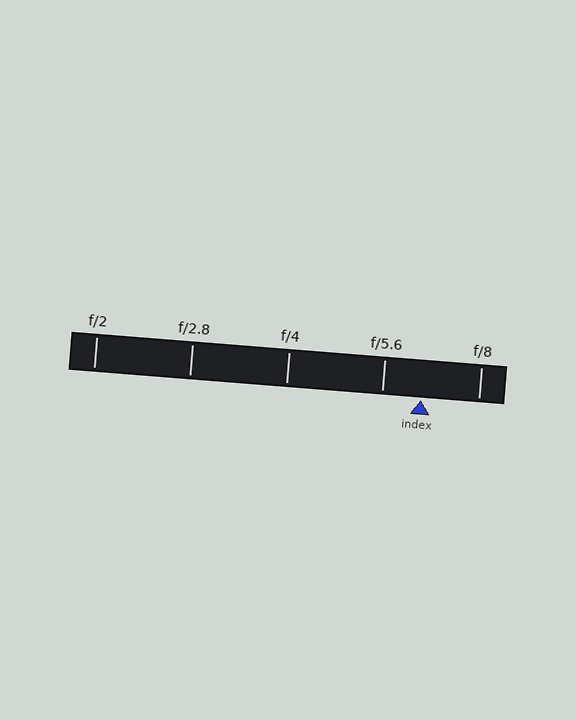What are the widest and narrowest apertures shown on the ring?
The widest aperture shown is f/2 and the narrowest is f/8.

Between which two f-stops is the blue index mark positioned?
The index mark is between f/5.6 and f/8.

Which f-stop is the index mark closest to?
The index mark is closest to f/5.6.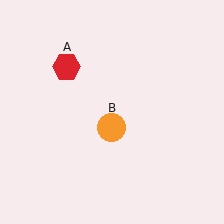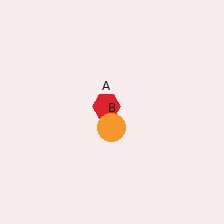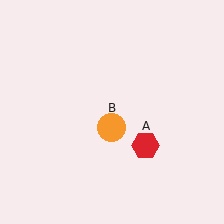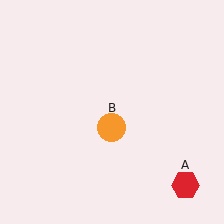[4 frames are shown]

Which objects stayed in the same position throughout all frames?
Orange circle (object B) remained stationary.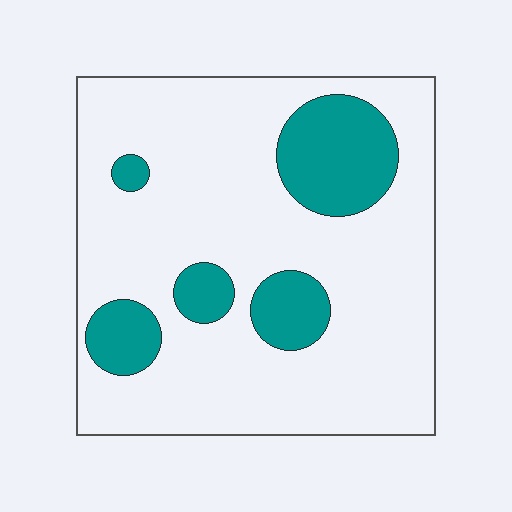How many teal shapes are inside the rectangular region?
5.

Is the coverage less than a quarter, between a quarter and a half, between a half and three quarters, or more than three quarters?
Less than a quarter.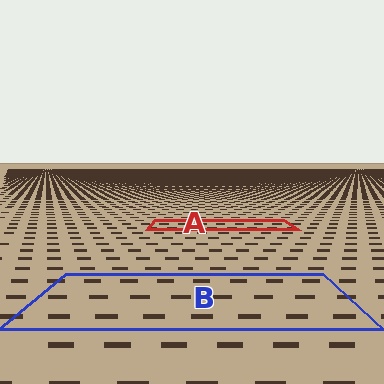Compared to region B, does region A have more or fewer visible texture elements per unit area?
Region A has more texture elements per unit area — they are packed more densely because it is farther away.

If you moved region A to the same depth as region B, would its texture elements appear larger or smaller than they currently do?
They would appear larger. At a closer depth, the same texture elements are projected at a bigger on-screen size.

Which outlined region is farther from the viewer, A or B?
Region A is farther from the viewer — the texture elements inside it appear smaller and more densely packed.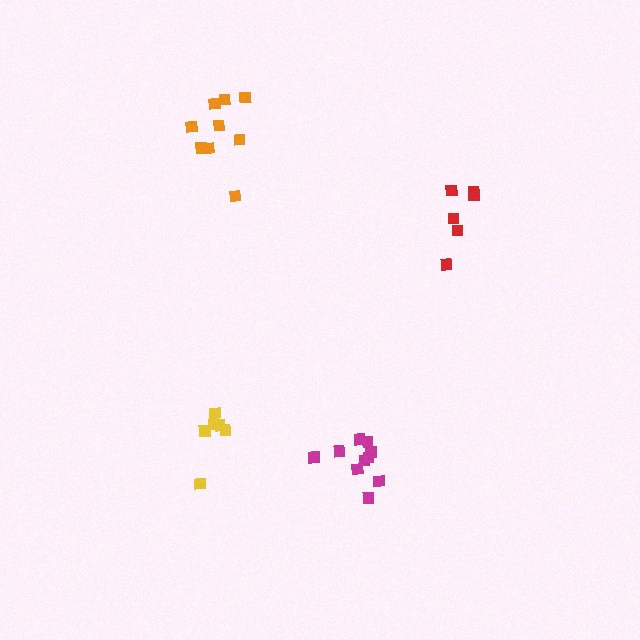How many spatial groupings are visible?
There are 4 spatial groupings.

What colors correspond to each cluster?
The clusters are colored: yellow, red, orange, magenta.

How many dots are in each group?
Group 1: 6 dots, Group 2: 6 dots, Group 3: 9 dots, Group 4: 10 dots (31 total).